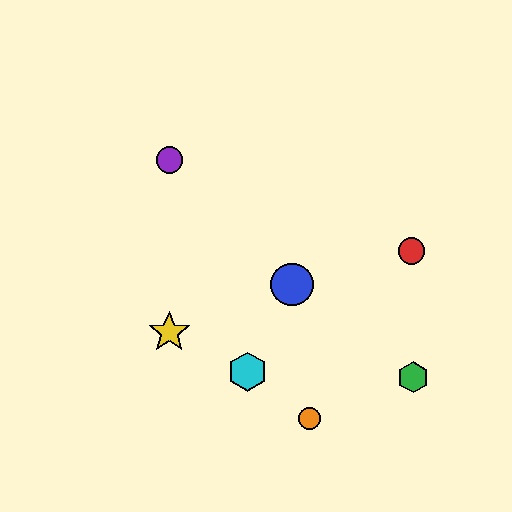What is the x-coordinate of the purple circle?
The purple circle is at x≈169.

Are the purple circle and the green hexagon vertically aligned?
No, the purple circle is at x≈169 and the green hexagon is at x≈413.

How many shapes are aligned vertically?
2 shapes (the yellow star, the purple circle) are aligned vertically.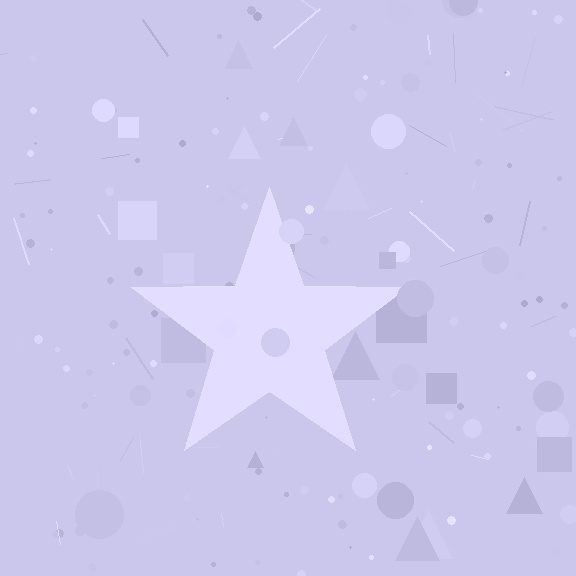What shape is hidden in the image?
A star is hidden in the image.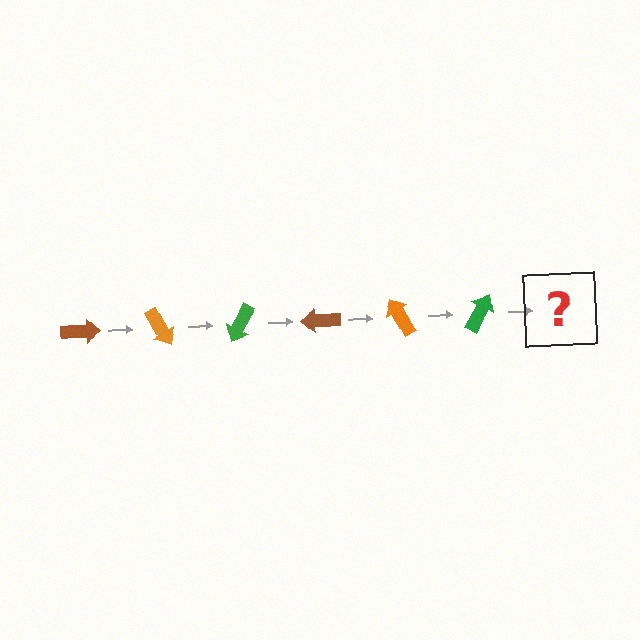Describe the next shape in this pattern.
It should be a brown arrow, rotated 360 degrees from the start.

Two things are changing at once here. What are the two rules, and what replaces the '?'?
The two rules are that it rotates 60 degrees each step and the color cycles through brown, orange, and green. The '?' should be a brown arrow, rotated 360 degrees from the start.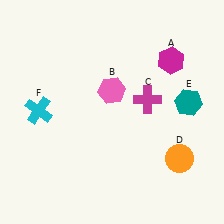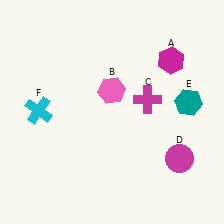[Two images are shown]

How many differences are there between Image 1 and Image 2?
There is 1 difference between the two images.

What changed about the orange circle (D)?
In Image 1, D is orange. In Image 2, it changed to magenta.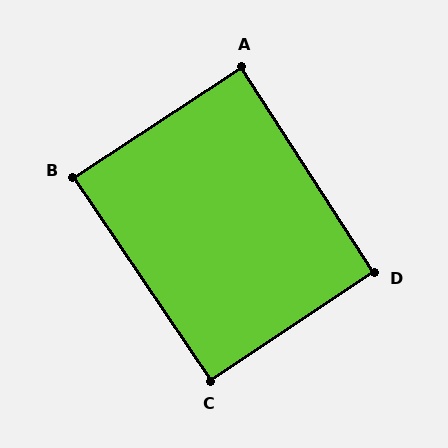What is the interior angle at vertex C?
Approximately 90 degrees (approximately right).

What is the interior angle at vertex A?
Approximately 90 degrees (approximately right).